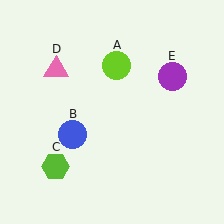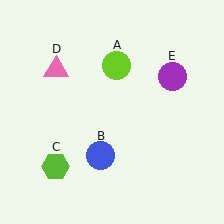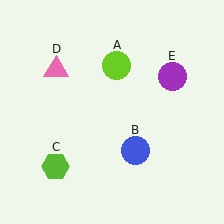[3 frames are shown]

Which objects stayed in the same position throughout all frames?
Lime circle (object A) and lime hexagon (object C) and pink triangle (object D) and purple circle (object E) remained stationary.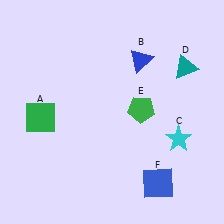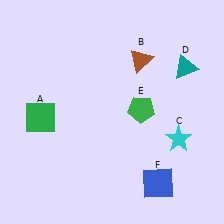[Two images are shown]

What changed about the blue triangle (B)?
In Image 1, B is blue. In Image 2, it changed to brown.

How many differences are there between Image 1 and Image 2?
There is 1 difference between the two images.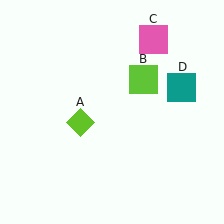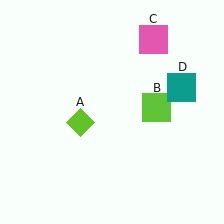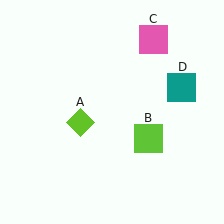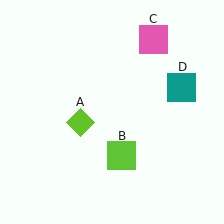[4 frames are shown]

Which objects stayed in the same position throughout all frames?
Lime diamond (object A) and pink square (object C) and teal square (object D) remained stationary.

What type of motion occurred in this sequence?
The lime square (object B) rotated clockwise around the center of the scene.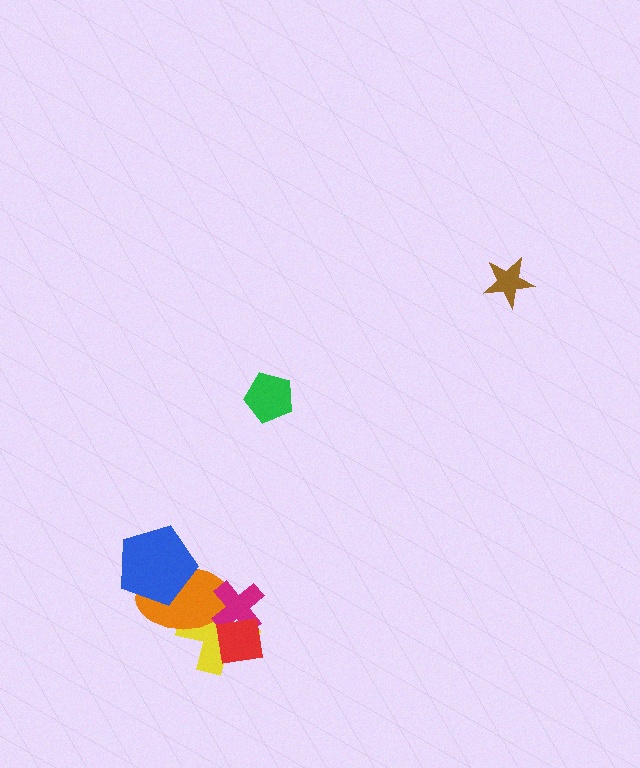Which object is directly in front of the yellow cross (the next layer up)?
The orange ellipse is directly in front of the yellow cross.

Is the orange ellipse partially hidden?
Yes, it is partially covered by another shape.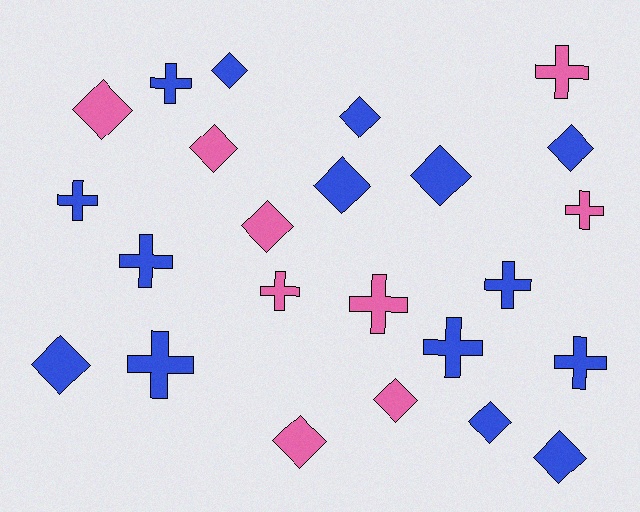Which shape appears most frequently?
Diamond, with 13 objects.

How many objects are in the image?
There are 24 objects.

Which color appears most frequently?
Blue, with 15 objects.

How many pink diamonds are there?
There are 5 pink diamonds.